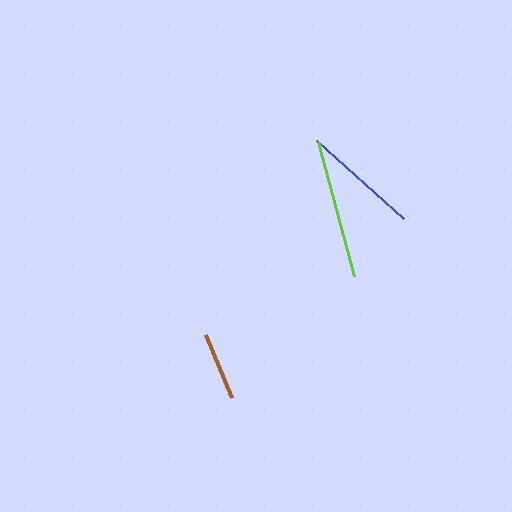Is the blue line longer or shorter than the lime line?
The lime line is longer than the blue line.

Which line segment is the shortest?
The brown line is the shortest at approximately 68 pixels.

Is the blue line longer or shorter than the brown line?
The blue line is longer than the brown line.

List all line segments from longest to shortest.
From longest to shortest: lime, blue, brown.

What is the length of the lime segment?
The lime segment is approximately 139 pixels long.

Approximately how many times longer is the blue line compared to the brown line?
The blue line is approximately 1.7 times the length of the brown line.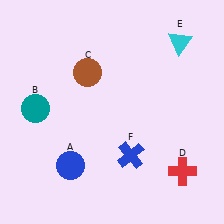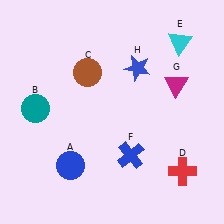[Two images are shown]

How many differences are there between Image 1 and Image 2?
There are 2 differences between the two images.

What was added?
A magenta triangle (G), a blue star (H) were added in Image 2.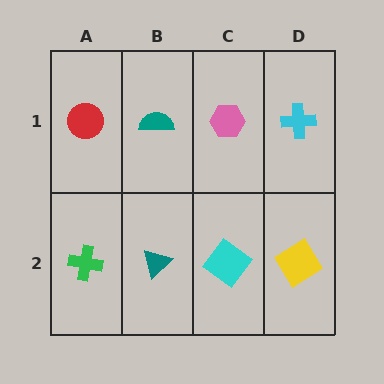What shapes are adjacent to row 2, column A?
A red circle (row 1, column A), a teal triangle (row 2, column B).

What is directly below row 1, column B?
A teal triangle.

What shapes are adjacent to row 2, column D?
A cyan cross (row 1, column D), a cyan diamond (row 2, column C).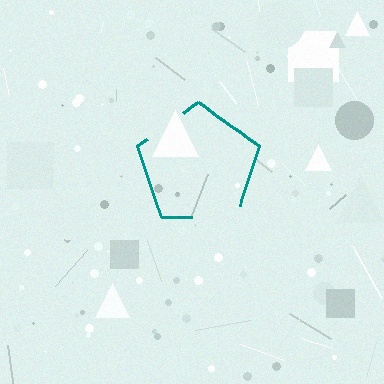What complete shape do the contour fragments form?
The contour fragments form a pentagon.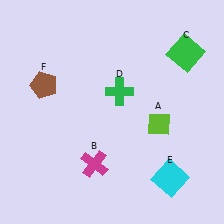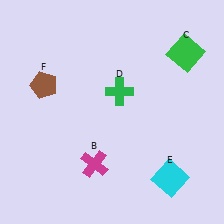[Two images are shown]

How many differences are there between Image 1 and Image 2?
There is 1 difference between the two images.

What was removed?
The lime diamond (A) was removed in Image 2.